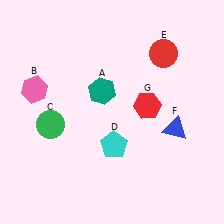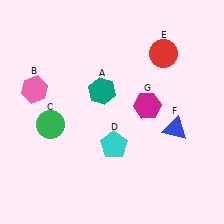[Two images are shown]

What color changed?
The hexagon (G) changed from red in Image 1 to magenta in Image 2.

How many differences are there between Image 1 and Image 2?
There is 1 difference between the two images.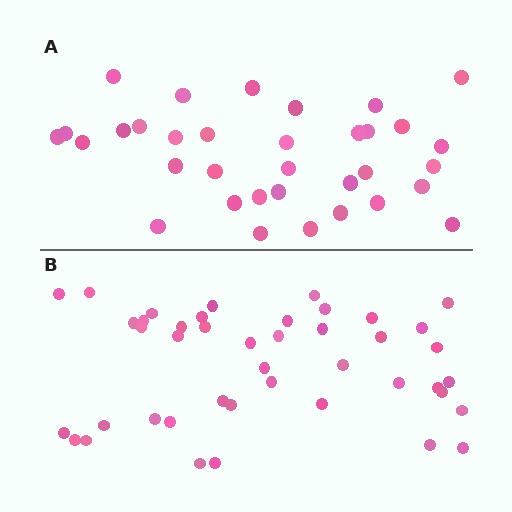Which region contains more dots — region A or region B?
Region B (the bottom region) has more dots.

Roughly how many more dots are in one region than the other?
Region B has roughly 8 or so more dots than region A.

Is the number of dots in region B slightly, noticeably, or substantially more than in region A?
Region B has noticeably more, but not dramatically so. The ratio is roughly 1.3 to 1.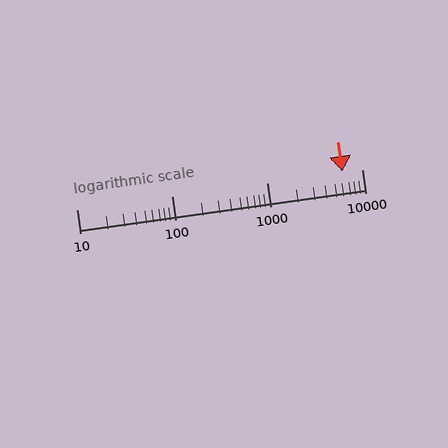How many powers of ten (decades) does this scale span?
The scale spans 3 decades, from 10 to 10000.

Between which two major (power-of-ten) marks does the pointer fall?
The pointer is between 1000 and 10000.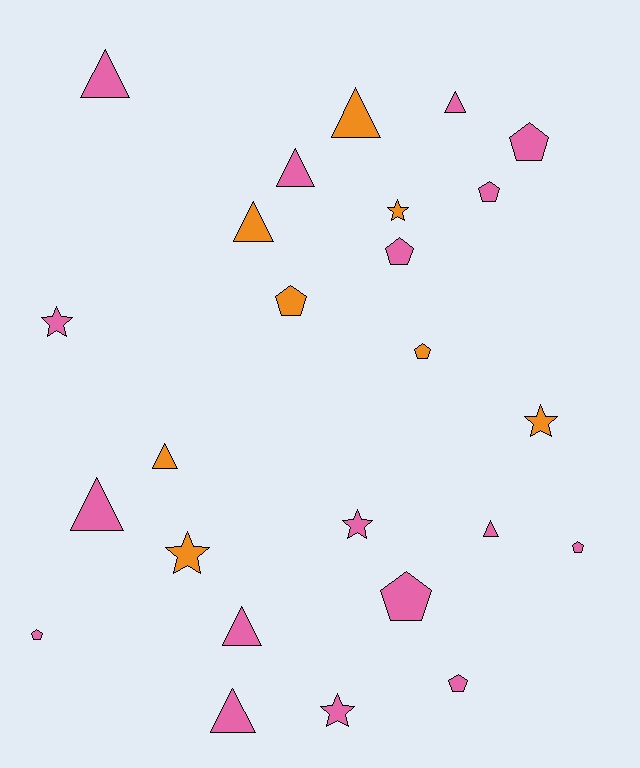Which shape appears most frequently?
Triangle, with 10 objects.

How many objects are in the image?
There are 25 objects.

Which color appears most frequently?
Pink, with 17 objects.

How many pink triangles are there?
There are 7 pink triangles.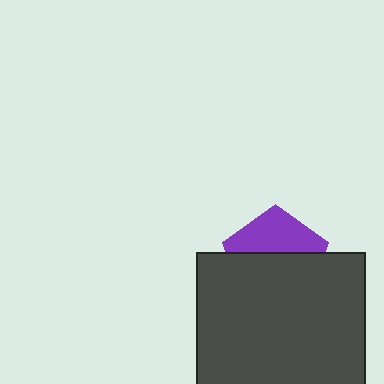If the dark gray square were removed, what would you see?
You would see the complete purple pentagon.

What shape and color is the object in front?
The object in front is a dark gray square.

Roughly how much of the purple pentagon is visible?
A small part of it is visible (roughly 40%).